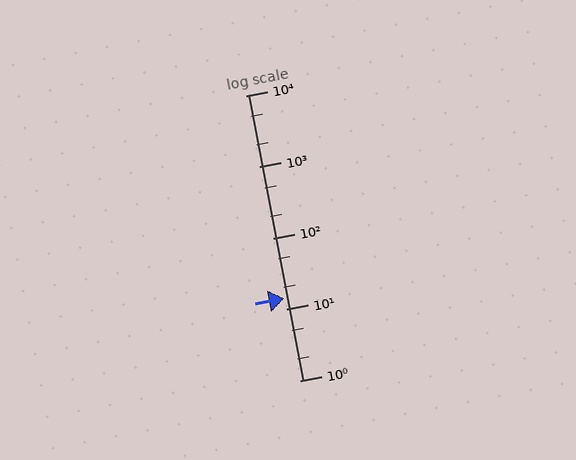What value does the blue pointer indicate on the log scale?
The pointer indicates approximately 14.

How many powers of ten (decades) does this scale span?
The scale spans 4 decades, from 1 to 10000.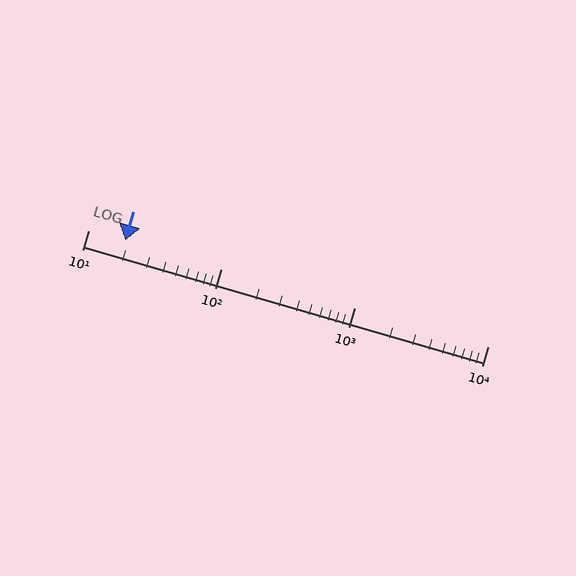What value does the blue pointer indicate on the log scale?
The pointer indicates approximately 19.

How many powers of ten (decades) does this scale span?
The scale spans 3 decades, from 10 to 10000.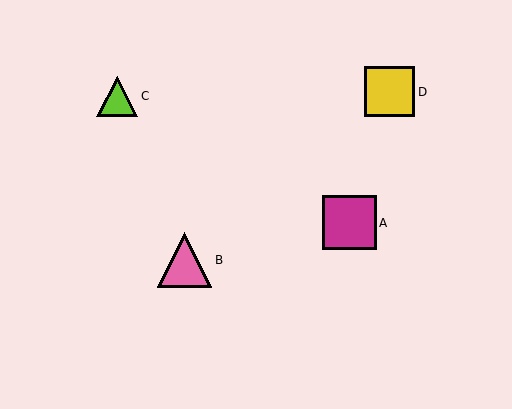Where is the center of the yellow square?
The center of the yellow square is at (390, 92).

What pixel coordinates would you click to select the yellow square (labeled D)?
Click at (390, 92) to select the yellow square D.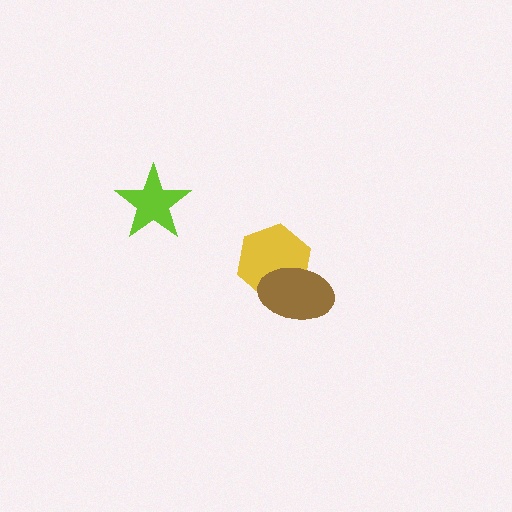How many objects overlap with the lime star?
0 objects overlap with the lime star.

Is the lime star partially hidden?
No, no other shape covers it.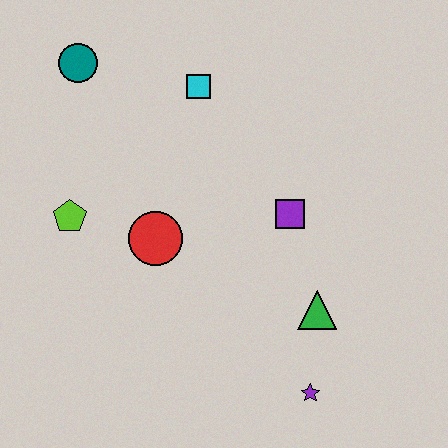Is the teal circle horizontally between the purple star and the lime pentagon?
Yes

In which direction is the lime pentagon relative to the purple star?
The lime pentagon is to the left of the purple star.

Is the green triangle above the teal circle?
No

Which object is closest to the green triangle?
The purple star is closest to the green triangle.